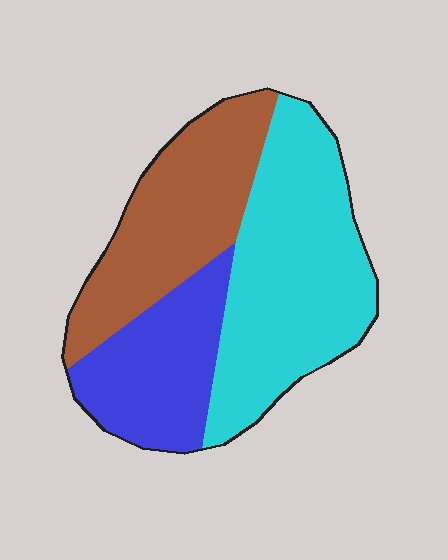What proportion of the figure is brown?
Brown covers 31% of the figure.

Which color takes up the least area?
Blue, at roughly 25%.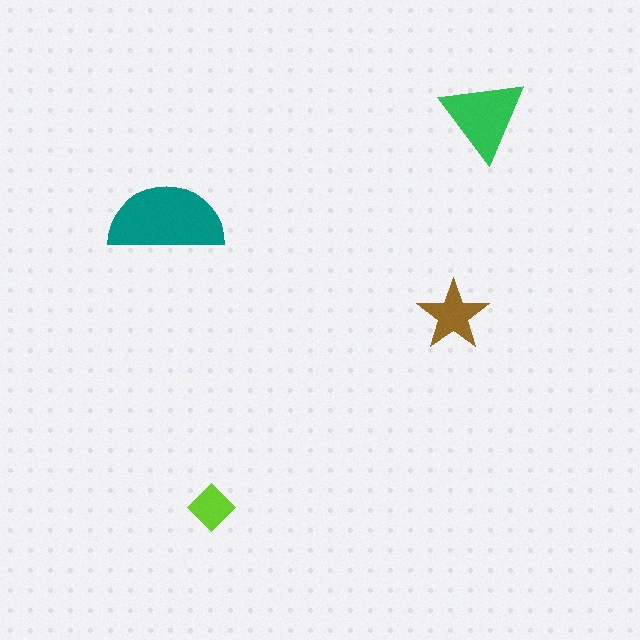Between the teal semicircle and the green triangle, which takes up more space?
The teal semicircle.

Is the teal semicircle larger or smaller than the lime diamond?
Larger.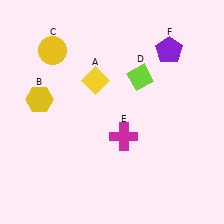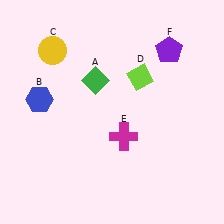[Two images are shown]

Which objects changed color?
A changed from yellow to green. B changed from yellow to blue.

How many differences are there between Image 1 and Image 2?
There are 2 differences between the two images.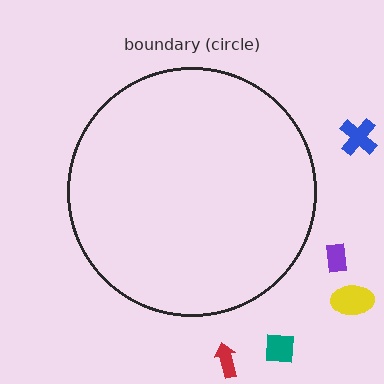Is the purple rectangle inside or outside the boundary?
Outside.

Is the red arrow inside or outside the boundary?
Outside.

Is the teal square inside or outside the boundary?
Outside.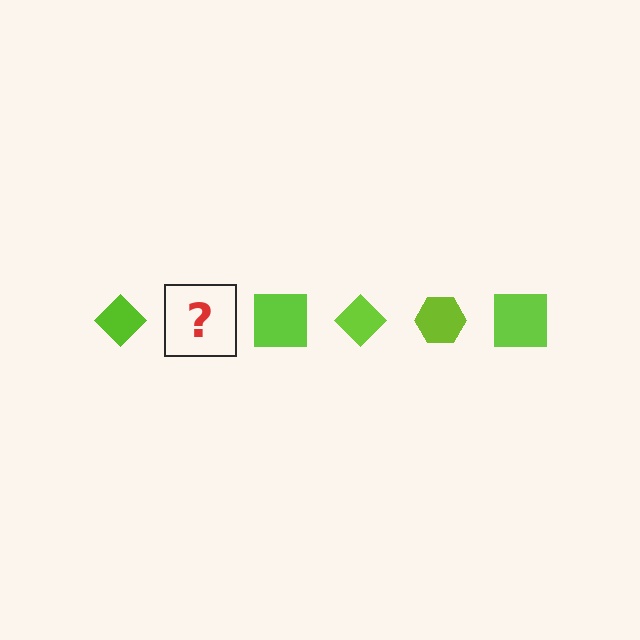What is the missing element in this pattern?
The missing element is a lime hexagon.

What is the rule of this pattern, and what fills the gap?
The rule is that the pattern cycles through diamond, hexagon, square shapes in lime. The gap should be filled with a lime hexagon.